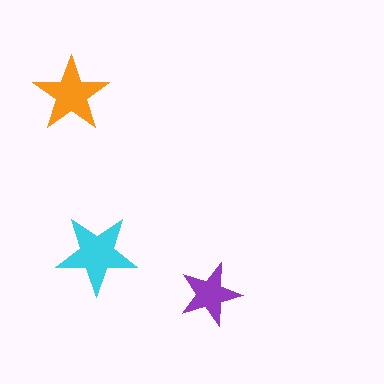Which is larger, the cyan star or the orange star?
The cyan one.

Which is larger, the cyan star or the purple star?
The cyan one.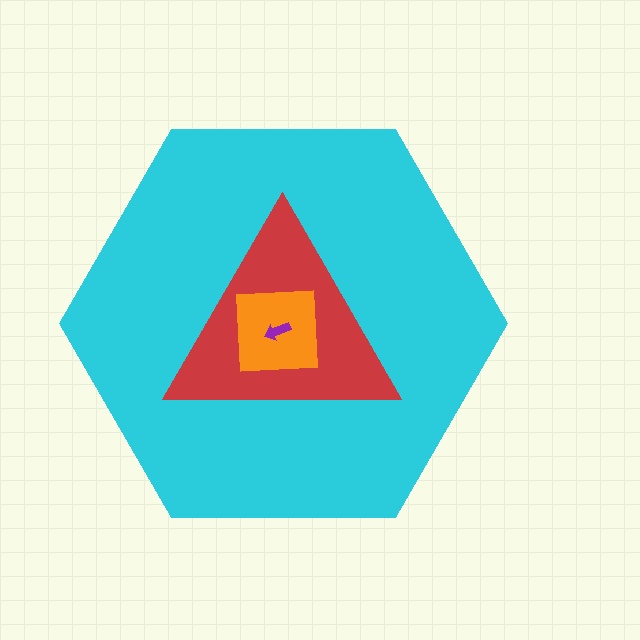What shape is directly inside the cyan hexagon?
The red triangle.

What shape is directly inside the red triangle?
The orange square.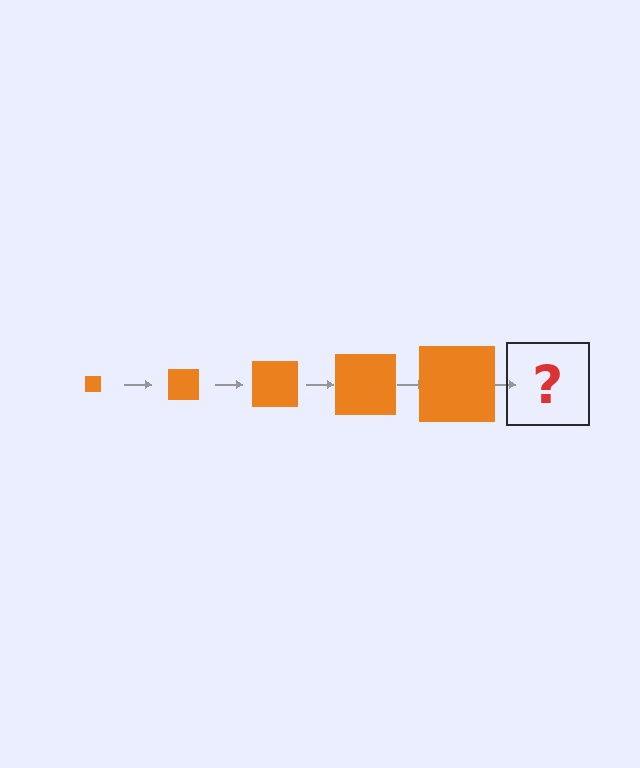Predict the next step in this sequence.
The next step is an orange square, larger than the previous one.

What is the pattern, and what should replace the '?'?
The pattern is that the square gets progressively larger each step. The '?' should be an orange square, larger than the previous one.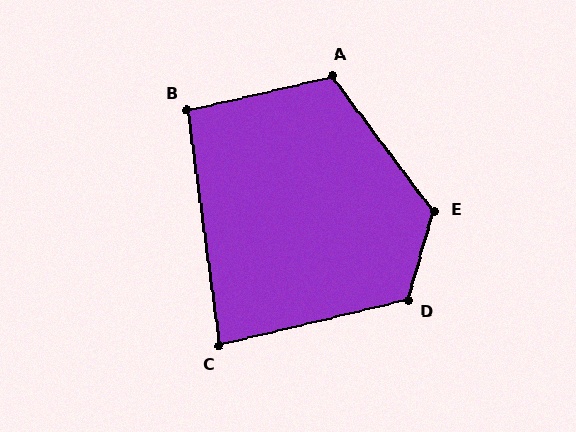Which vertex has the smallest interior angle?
C, at approximately 84 degrees.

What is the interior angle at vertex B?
Approximately 95 degrees (obtuse).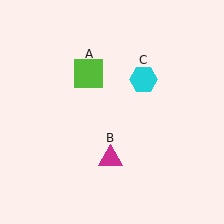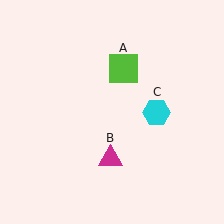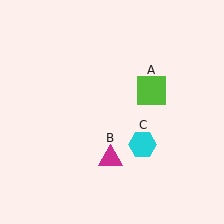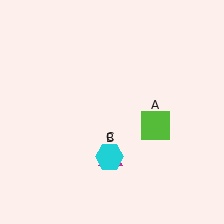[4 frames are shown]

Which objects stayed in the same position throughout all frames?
Magenta triangle (object B) remained stationary.